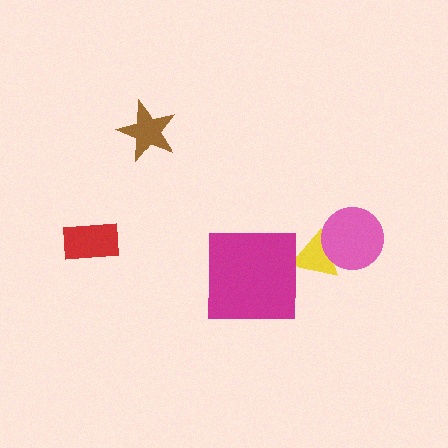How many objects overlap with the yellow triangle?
1 object overlaps with the yellow triangle.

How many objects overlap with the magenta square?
0 objects overlap with the magenta square.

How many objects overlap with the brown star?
0 objects overlap with the brown star.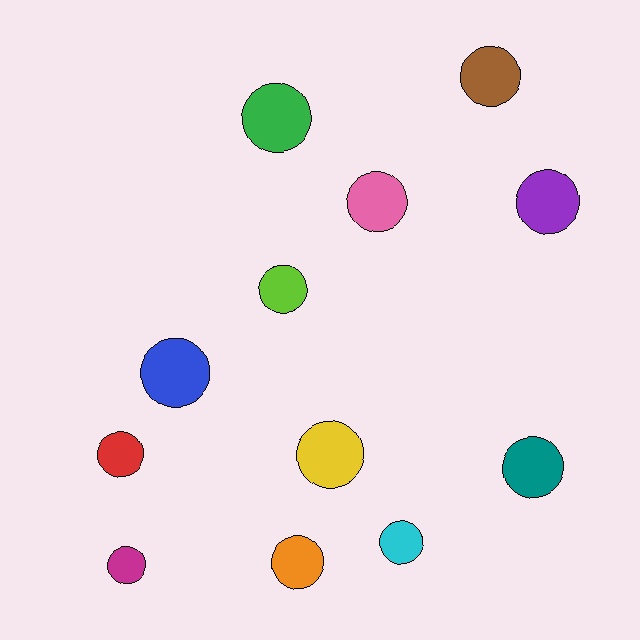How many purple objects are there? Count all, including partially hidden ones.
There is 1 purple object.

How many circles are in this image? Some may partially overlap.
There are 12 circles.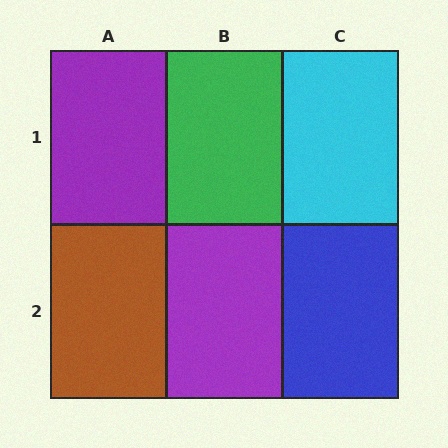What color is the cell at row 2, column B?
Purple.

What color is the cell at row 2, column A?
Brown.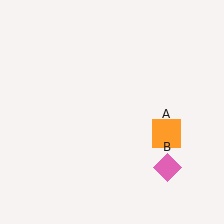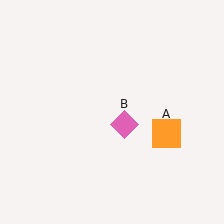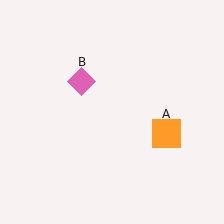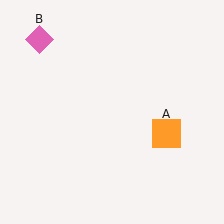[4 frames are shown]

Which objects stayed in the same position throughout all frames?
Orange square (object A) remained stationary.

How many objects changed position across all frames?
1 object changed position: pink diamond (object B).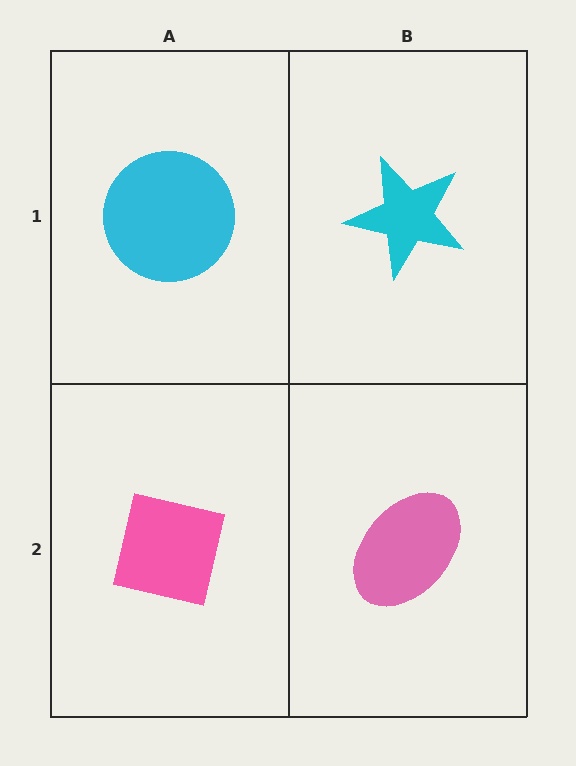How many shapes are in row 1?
2 shapes.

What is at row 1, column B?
A cyan star.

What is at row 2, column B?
A pink ellipse.